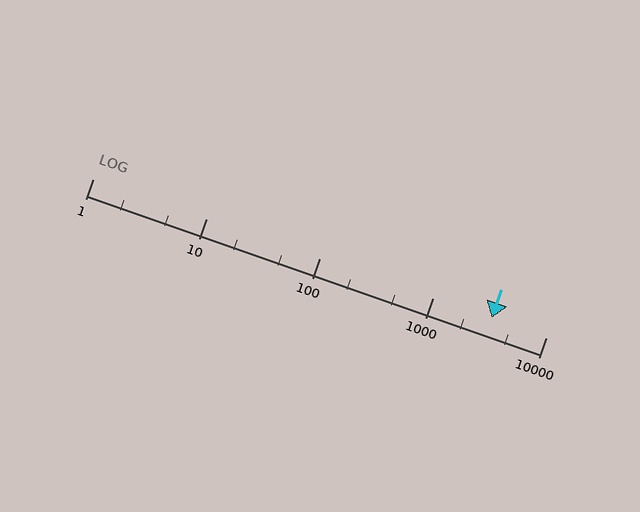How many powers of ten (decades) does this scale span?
The scale spans 4 decades, from 1 to 10000.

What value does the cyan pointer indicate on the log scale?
The pointer indicates approximately 3300.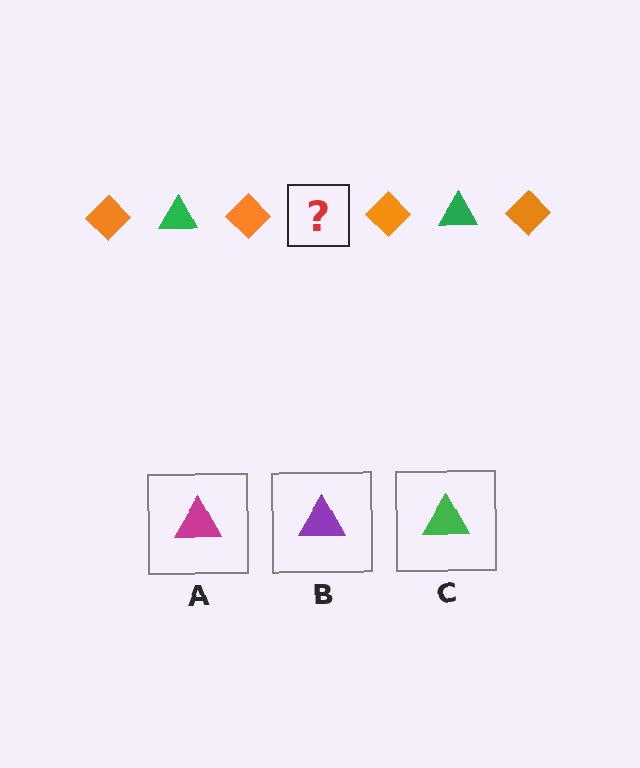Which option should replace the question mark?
Option C.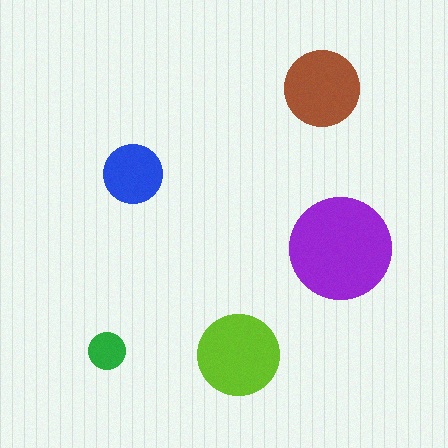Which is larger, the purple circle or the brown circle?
The purple one.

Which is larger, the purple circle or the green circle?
The purple one.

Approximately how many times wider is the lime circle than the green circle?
About 2 times wider.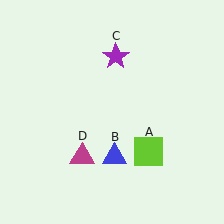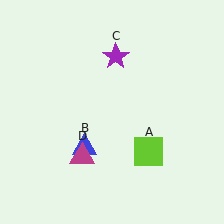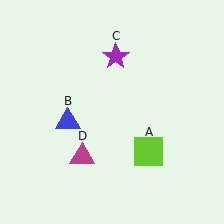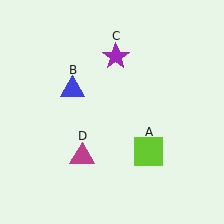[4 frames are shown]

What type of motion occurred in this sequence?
The blue triangle (object B) rotated clockwise around the center of the scene.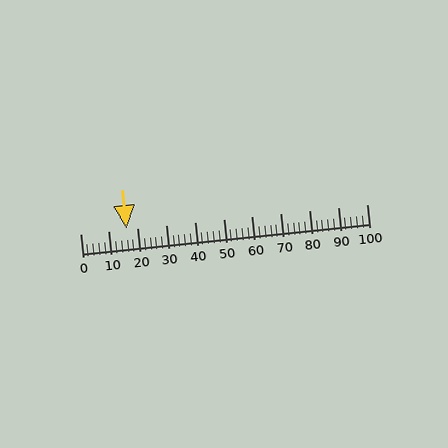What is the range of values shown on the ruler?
The ruler shows values from 0 to 100.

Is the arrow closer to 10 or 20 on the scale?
The arrow is closer to 20.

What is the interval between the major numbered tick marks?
The major tick marks are spaced 10 units apart.